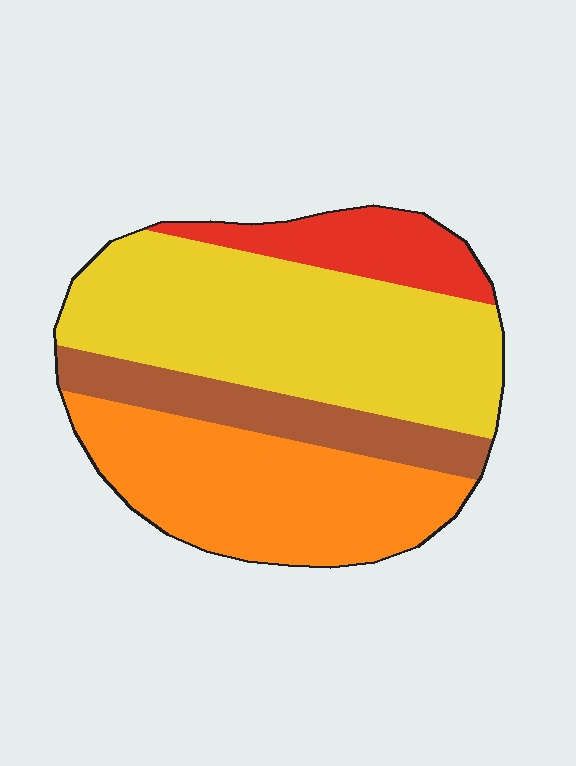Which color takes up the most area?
Yellow, at roughly 45%.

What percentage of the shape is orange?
Orange covers 31% of the shape.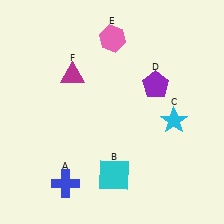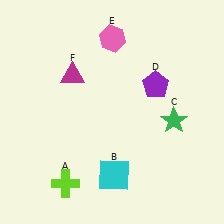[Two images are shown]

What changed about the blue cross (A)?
In Image 1, A is blue. In Image 2, it changed to lime.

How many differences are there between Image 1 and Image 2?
There are 2 differences between the two images.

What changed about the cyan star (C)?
In Image 1, C is cyan. In Image 2, it changed to green.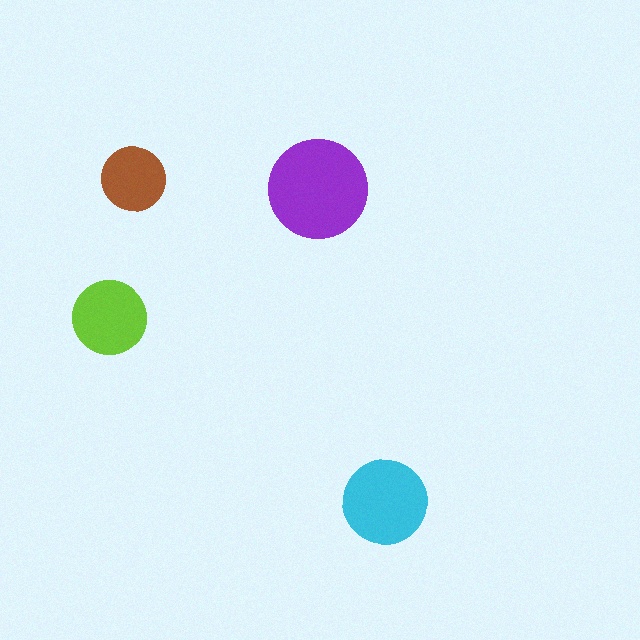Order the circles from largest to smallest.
the purple one, the cyan one, the lime one, the brown one.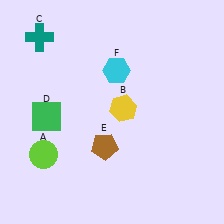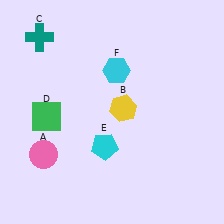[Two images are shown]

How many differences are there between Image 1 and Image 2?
There are 2 differences between the two images.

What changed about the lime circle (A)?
In Image 1, A is lime. In Image 2, it changed to pink.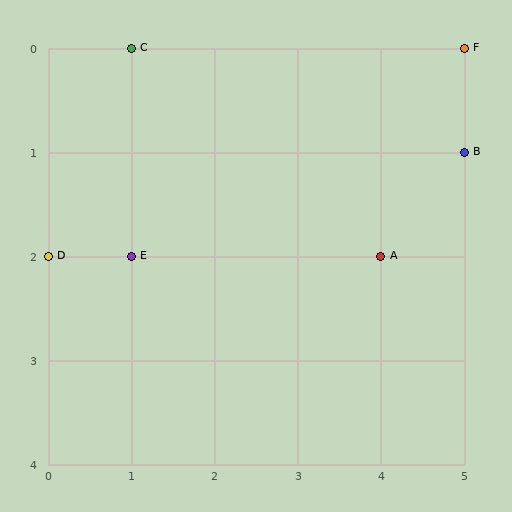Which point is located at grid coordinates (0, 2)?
Point D is at (0, 2).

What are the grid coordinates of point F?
Point F is at grid coordinates (5, 0).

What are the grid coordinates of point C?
Point C is at grid coordinates (1, 0).